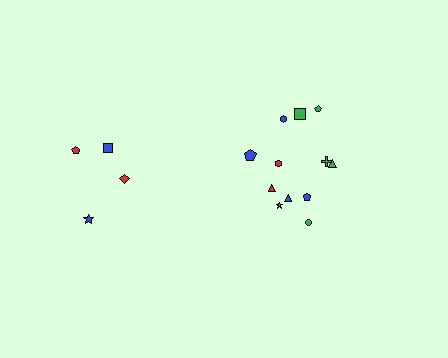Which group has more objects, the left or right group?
The right group.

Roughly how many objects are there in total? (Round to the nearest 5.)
Roughly 15 objects in total.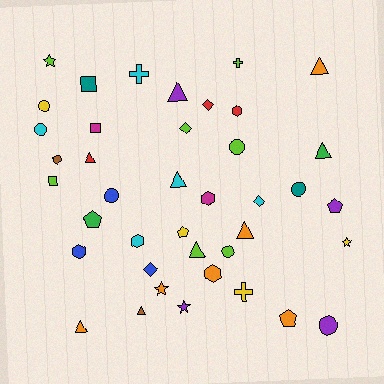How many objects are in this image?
There are 40 objects.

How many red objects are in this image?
There are 3 red objects.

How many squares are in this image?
There are 3 squares.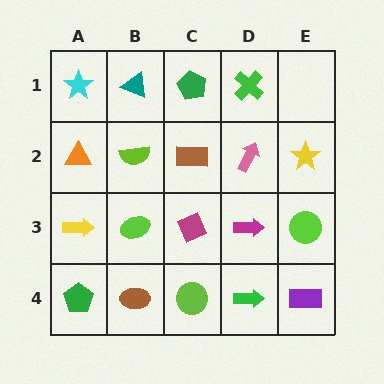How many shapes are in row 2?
5 shapes.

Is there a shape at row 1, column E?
No, that cell is empty.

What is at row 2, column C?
A brown rectangle.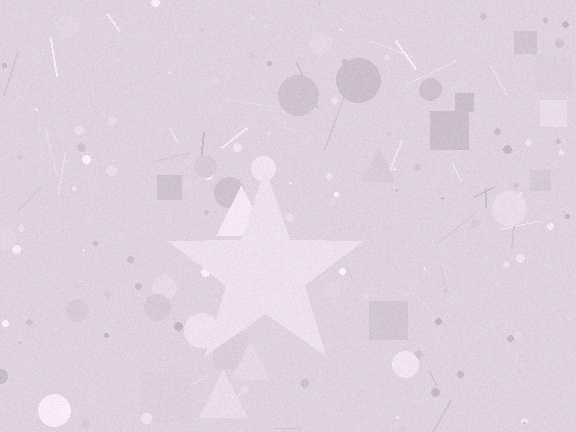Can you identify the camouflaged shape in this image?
The camouflaged shape is a star.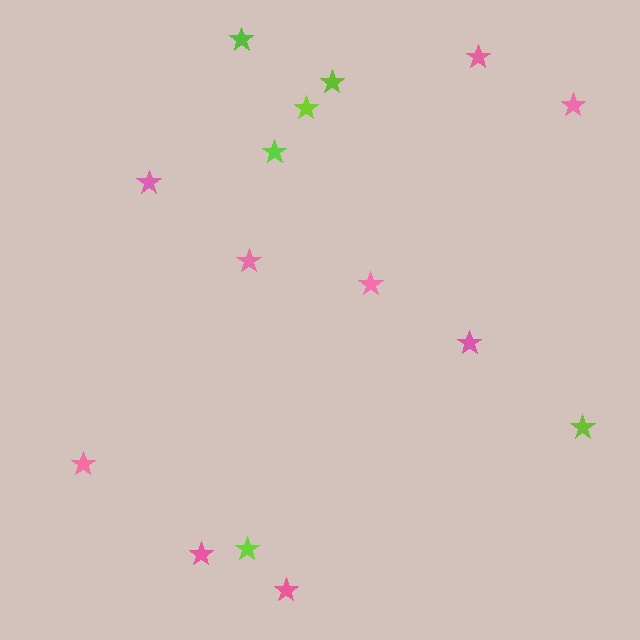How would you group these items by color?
There are 2 groups: one group of pink stars (9) and one group of lime stars (6).